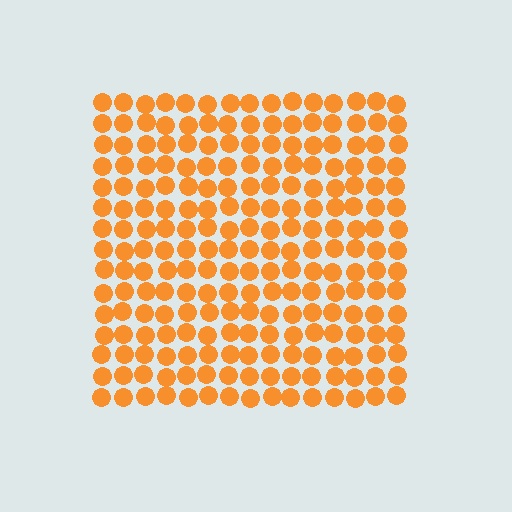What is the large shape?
The large shape is a square.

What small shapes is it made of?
It is made of small circles.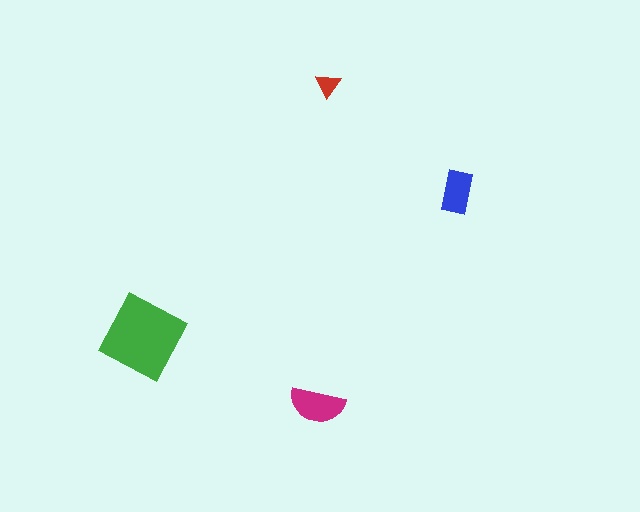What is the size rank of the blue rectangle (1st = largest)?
3rd.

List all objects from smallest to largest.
The red triangle, the blue rectangle, the magenta semicircle, the green square.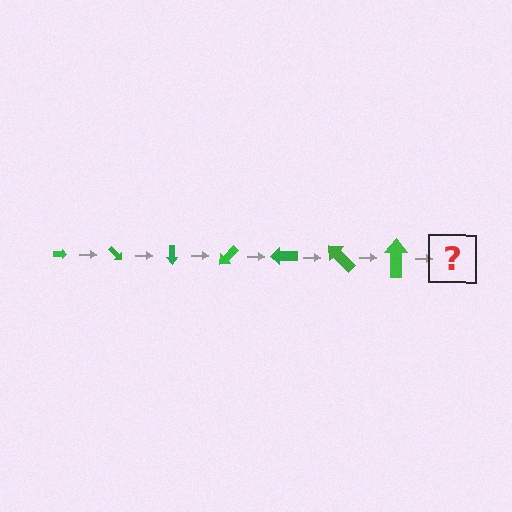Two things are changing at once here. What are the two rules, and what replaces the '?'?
The two rules are that the arrow grows larger each step and it rotates 45 degrees each step. The '?' should be an arrow, larger than the previous one and rotated 315 degrees from the start.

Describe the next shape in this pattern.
It should be an arrow, larger than the previous one and rotated 315 degrees from the start.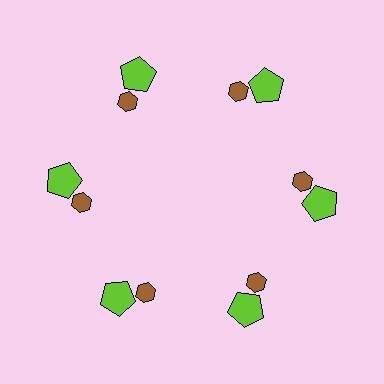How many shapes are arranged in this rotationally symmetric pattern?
There are 12 shapes, arranged in 6 groups of 2.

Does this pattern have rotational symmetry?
Yes, this pattern has 6-fold rotational symmetry. It looks the same after rotating 60 degrees around the center.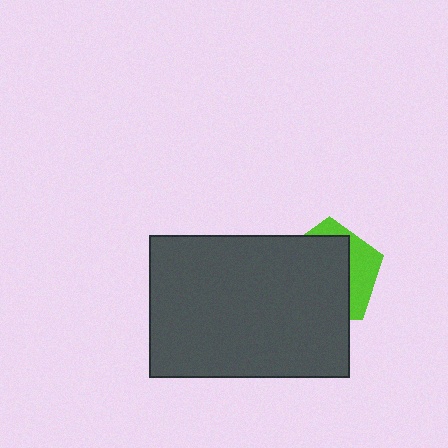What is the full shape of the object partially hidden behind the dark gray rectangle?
The partially hidden object is a lime pentagon.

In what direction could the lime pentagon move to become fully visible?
The lime pentagon could move toward the upper-right. That would shift it out from behind the dark gray rectangle entirely.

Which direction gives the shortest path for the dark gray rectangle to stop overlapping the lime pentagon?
Moving toward the lower-left gives the shortest separation.